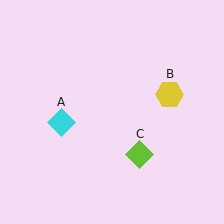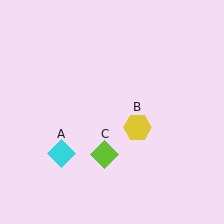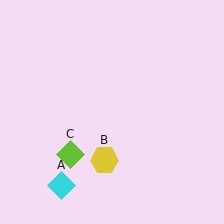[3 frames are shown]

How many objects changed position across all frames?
3 objects changed position: cyan diamond (object A), yellow hexagon (object B), lime diamond (object C).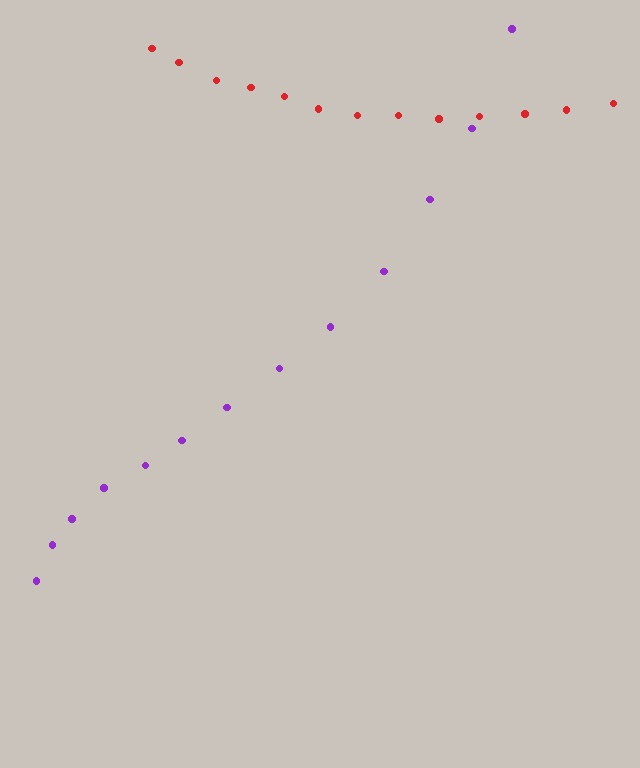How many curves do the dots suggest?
There are 2 distinct paths.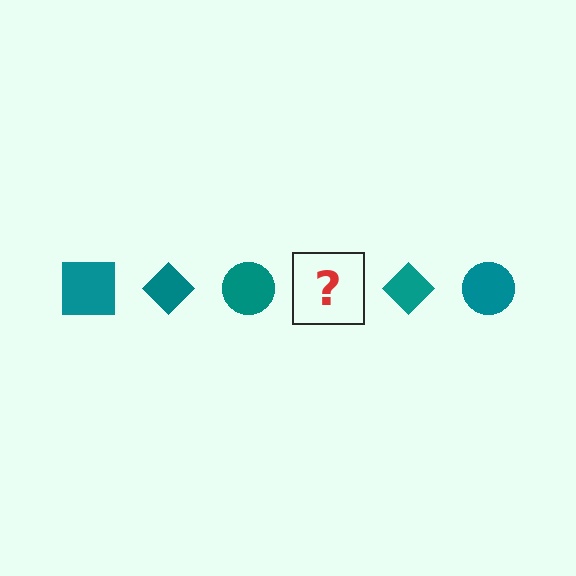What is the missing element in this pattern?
The missing element is a teal square.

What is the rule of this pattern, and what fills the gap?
The rule is that the pattern cycles through square, diamond, circle shapes in teal. The gap should be filled with a teal square.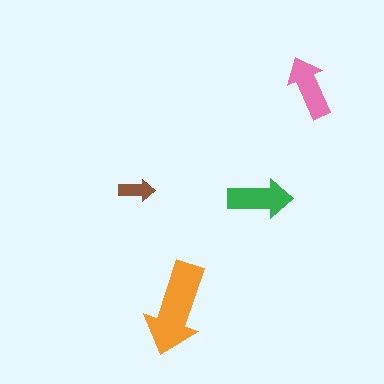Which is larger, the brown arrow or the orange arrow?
The orange one.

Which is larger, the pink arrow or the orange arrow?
The orange one.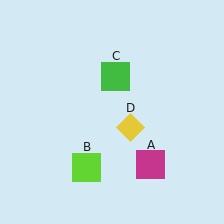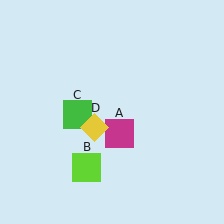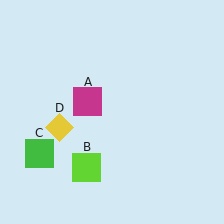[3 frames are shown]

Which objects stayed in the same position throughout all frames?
Lime square (object B) remained stationary.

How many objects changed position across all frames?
3 objects changed position: magenta square (object A), green square (object C), yellow diamond (object D).